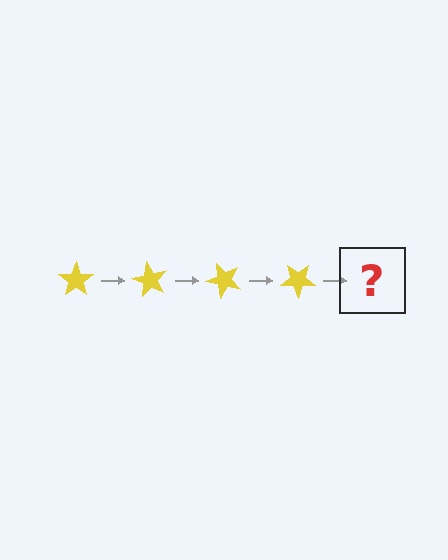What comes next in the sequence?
The next element should be a yellow star rotated 240 degrees.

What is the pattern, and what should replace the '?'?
The pattern is that the star rotates 60 degrees each step. The '?' should be a yellow star rotated 240 degrees.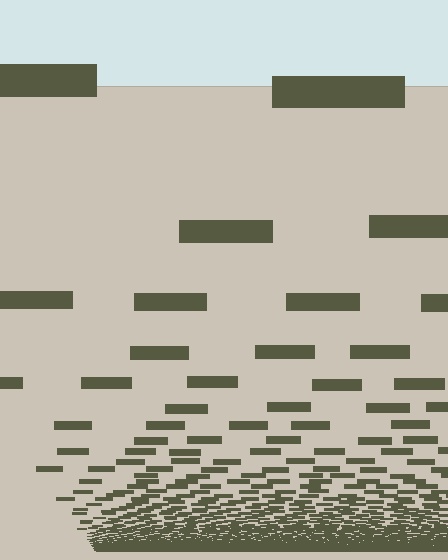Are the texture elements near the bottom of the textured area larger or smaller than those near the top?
Smaller. The gradient is inverted — elements near the bottom are smaller and denser.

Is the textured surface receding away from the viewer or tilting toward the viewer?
The surface appears to tilt toward the viewer. Texture elements get larger and sparser toward the top.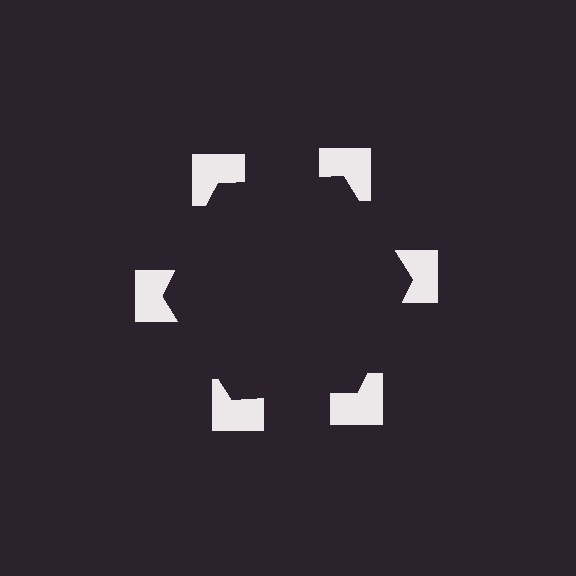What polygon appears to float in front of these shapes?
An illusory hexagon — its edges are inferred from the aligned wedge cuts in the notched squares, not physically drawn.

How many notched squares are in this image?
There are 6 — one at each vertex of the illusory hexagon.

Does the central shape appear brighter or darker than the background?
It typically appears slightly darker than the background, even though no actual brightness change is drawn.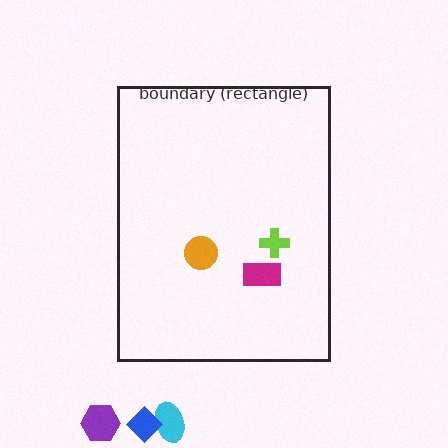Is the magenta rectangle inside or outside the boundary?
Inside.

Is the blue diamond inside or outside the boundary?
Outside.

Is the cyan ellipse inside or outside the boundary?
Outside.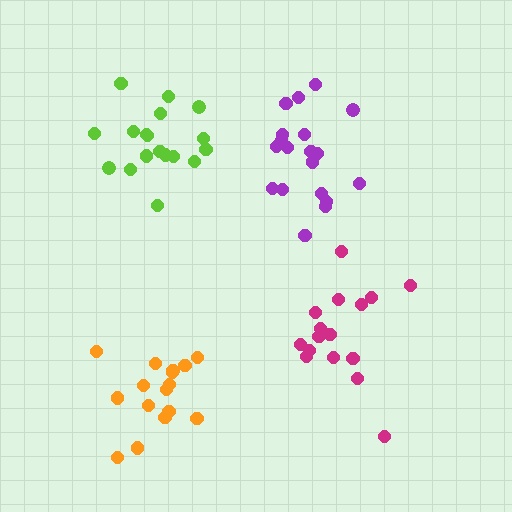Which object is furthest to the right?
The magenta cluster is rightmost.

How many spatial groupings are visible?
There are 4 spatial groupings.